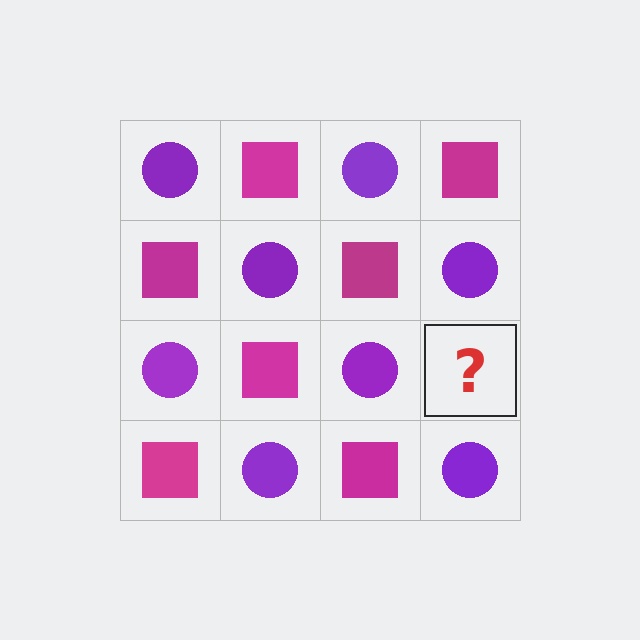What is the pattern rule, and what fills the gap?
The rule is that it alternates purple circle and magenta square in a checkerboard pattern. The gap should be filled with a magenta square.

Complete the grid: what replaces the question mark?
The question mark should be replaced with a magenta square.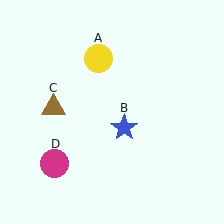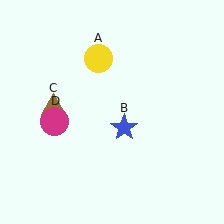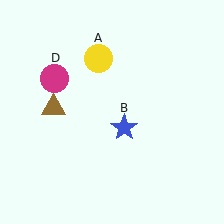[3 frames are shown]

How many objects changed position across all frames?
1 object changed position: magenta circle (object D).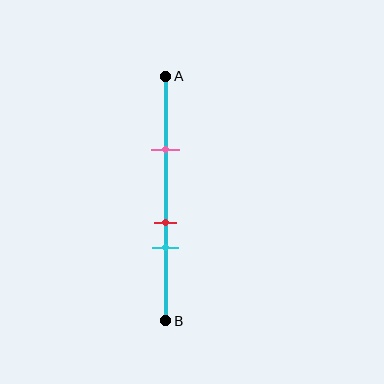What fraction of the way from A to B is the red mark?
The red mark is approximately 60% (0.6) of the way from A to B.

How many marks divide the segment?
There are 3 marks dividing the segment.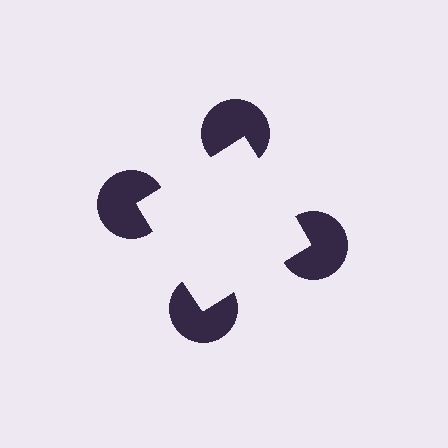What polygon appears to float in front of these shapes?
An illusory square — its edges are inferred from the aligned wedge cuts in the pac-man discs, not physically drawn.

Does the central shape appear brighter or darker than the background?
It typically appears slightly brighter than the background, even though no actual brightness change is drawn.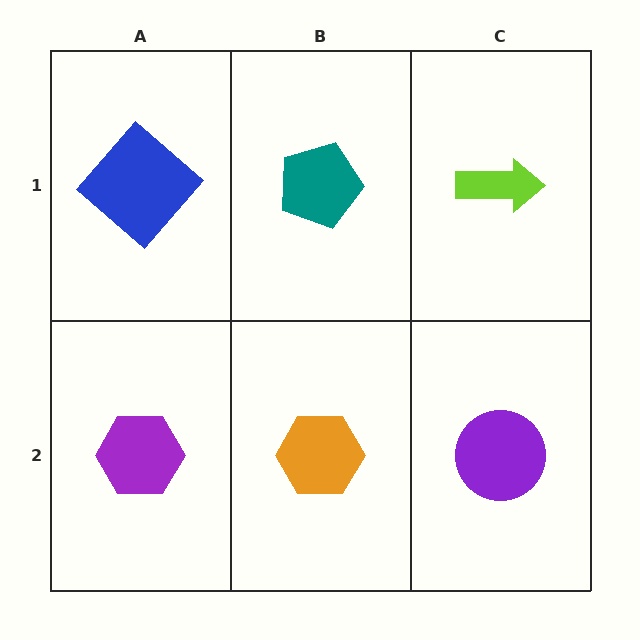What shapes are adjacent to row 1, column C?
A purple circle (row 2, column C), a teal pentagon (row 1, column B).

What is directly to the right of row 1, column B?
A lime arrow.